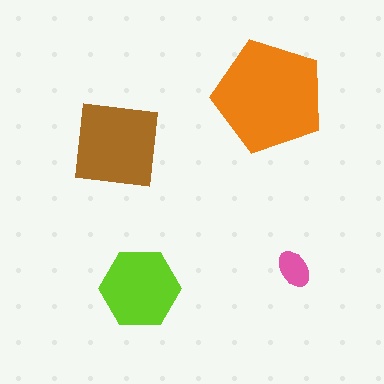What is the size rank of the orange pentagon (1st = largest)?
1st.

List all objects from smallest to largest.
The pink ellipse, the lime hexagon, the brown square, the orange pentagon.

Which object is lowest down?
The lime hexagon is bottommost.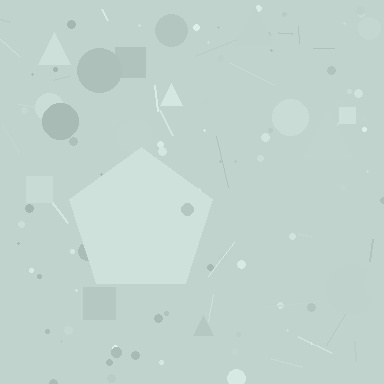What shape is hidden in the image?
A pentagon is hidden in the image.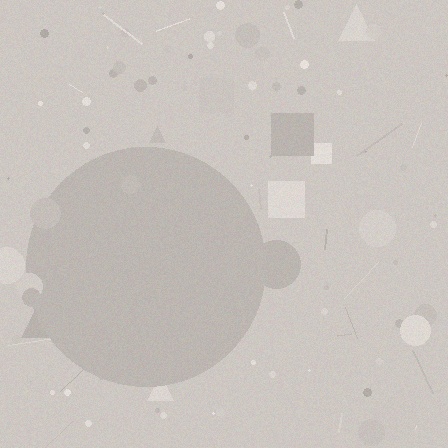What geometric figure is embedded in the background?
A circle is embedded in the background.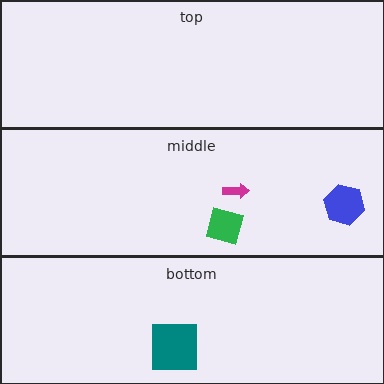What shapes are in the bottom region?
The teal square.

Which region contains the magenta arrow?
The middle region.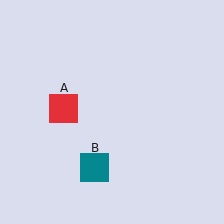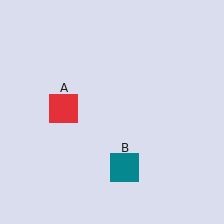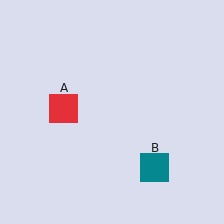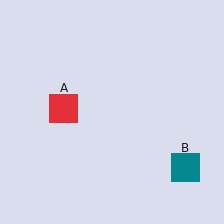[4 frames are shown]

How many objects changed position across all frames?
1 object changed position: teal square (object B).